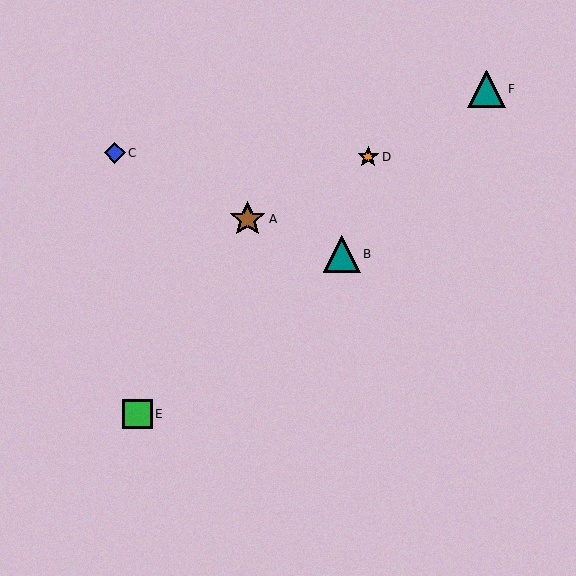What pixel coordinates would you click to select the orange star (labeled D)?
Click at (368, 157) to select the orange star D.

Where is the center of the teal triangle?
The center of the teal triangle is at (486, 89).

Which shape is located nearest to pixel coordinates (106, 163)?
The blue diamond (labeled C) at (115, 153) is nearest to that location.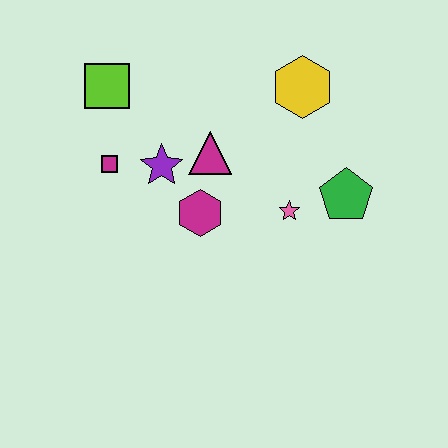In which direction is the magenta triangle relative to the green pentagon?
The magenta triangle is to the left of the green pentagon.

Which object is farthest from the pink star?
The lime square is farthest from the pink star.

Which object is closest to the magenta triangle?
The purple star is closest to the magenta triangle.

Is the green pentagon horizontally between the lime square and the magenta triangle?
No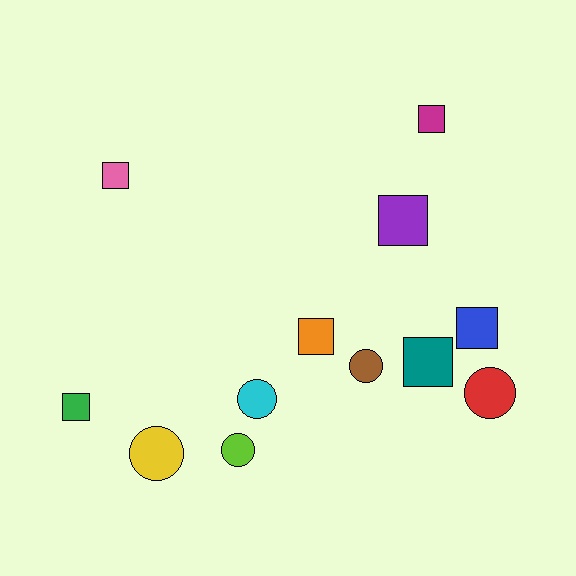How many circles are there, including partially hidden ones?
There are 5 circles.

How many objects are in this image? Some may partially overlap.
There are 12 objects.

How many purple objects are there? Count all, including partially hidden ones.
There is 1 purple object.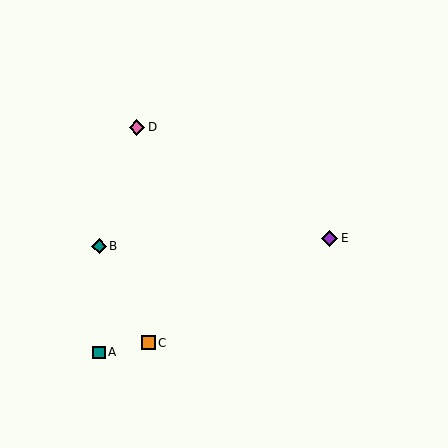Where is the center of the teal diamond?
The center of the teal diamond is at (99, 246).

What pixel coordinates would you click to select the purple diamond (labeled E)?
Click at (330, 238) to select the purple diamond E.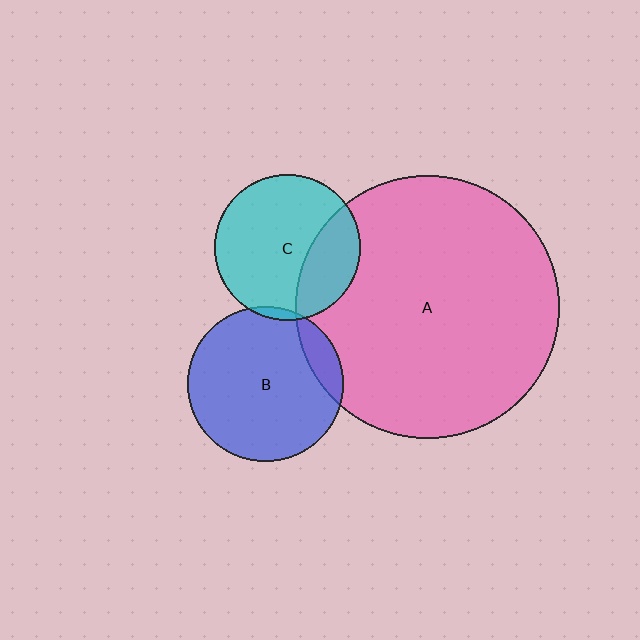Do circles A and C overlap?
Yes.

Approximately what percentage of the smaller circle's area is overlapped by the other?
Approximately 30%.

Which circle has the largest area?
Circle A (pink).